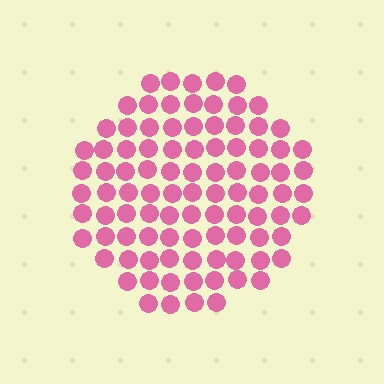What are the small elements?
The small elements are circles.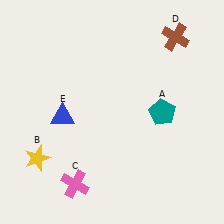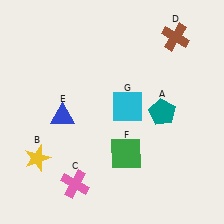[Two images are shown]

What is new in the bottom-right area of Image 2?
A green square (F) was added in the bottom-right area of Image 2.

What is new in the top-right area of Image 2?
A cyan square (G) was added in the top-right area of Image 2.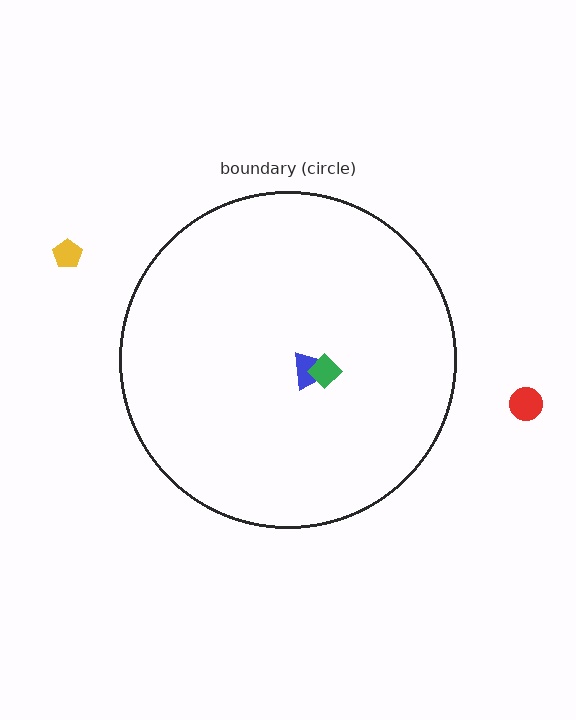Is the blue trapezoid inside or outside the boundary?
Inside.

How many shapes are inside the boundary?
2 inside, 2 outside.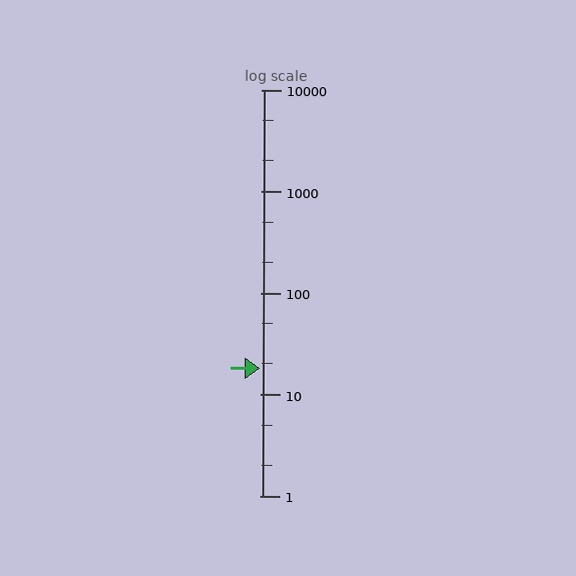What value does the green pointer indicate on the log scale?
The pointer indicates approximately 18.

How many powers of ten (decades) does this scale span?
The scale spans 4 decades, from 1 to 10000.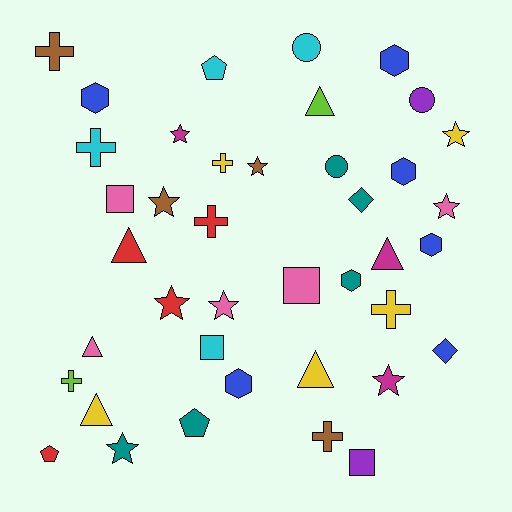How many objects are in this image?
There are 40 objects.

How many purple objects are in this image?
There are 2 purple objects.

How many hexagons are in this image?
There are 6 hexagons.